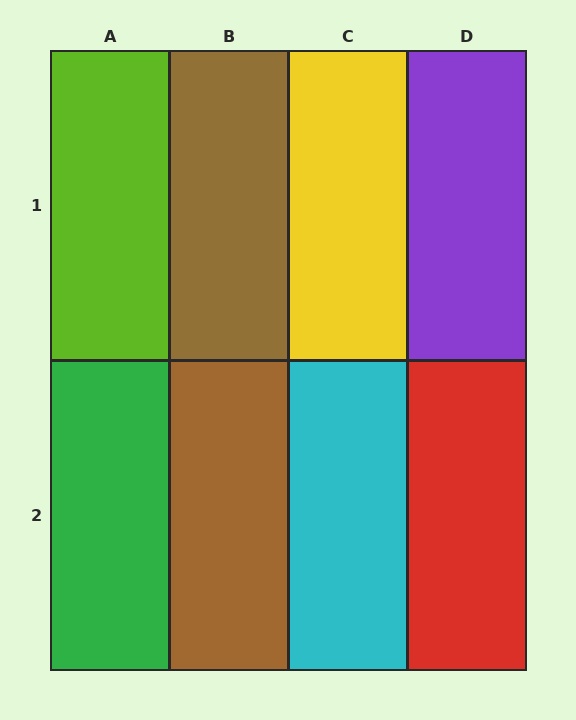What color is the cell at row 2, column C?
Cyan.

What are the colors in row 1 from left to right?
Lime, brown, yellow, purple.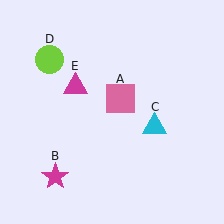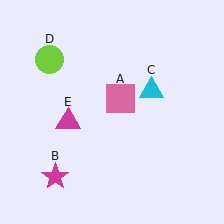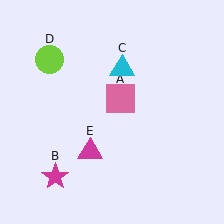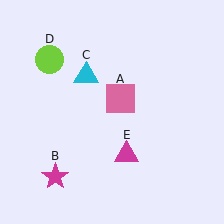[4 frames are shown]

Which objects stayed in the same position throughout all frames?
Pink square (object A) and magenta star (object B) and lime circle (object D) remained stationary.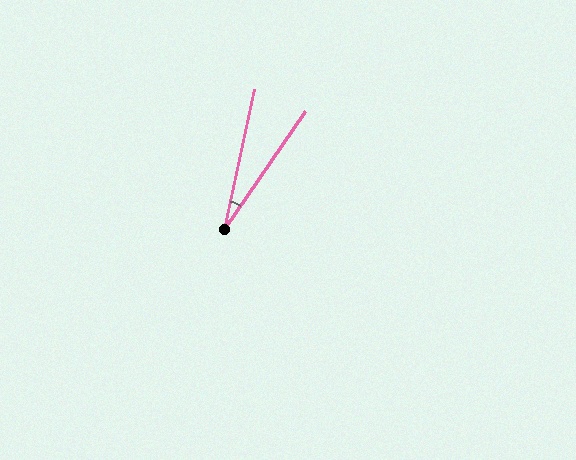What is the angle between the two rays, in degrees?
Approximately 22 degrees.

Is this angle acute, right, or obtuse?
It is acute.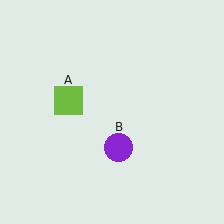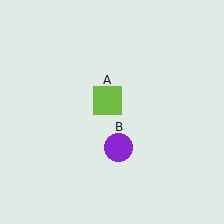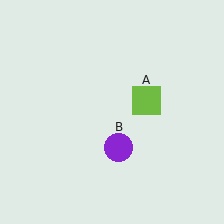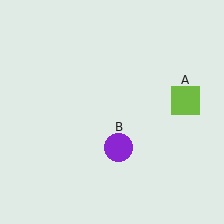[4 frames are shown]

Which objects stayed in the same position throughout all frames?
Purple circle (object B) remained stationary.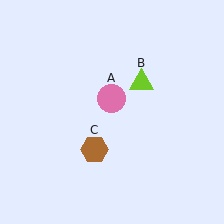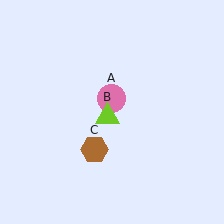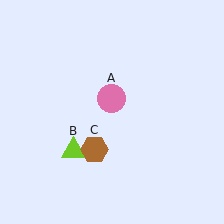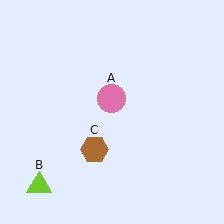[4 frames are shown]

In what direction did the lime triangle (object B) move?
The lime triangle (object B) moved down and to the left.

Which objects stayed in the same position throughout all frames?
Pink circle (object A) and brown hexagon (object C) remained stationary.